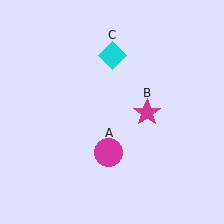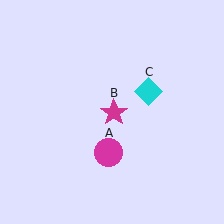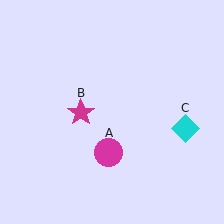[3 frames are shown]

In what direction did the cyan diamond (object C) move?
The cyan diamond (object C) moved down and to the right.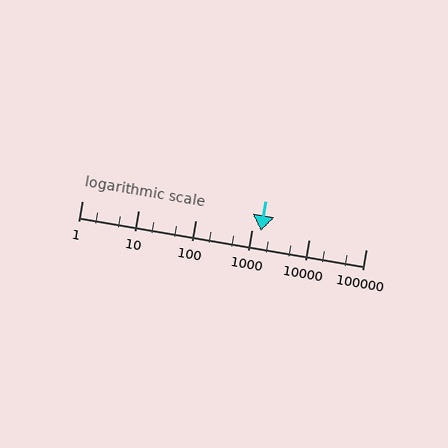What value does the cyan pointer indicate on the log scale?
The pointer indicates approximately 1400.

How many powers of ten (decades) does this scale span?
The scale spans 5 decades, from 1 to 100000.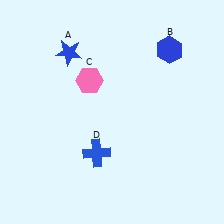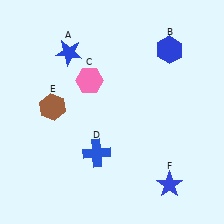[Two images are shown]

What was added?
A brown hexagon (E), a blue star (F) were added in Image 2.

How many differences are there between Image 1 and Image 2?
There are 2 differences between the two images.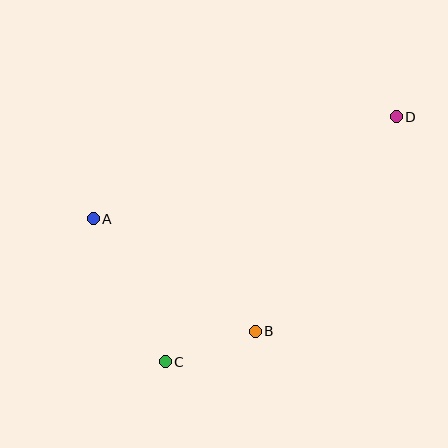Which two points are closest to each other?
Points B and C are closest to each other.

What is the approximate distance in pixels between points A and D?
The distance between A and D is approximately 320 pixels.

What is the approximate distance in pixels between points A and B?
The distance between A and B is approximately 197 pixels.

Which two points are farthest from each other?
Points C and D are farthest from each other.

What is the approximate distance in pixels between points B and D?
The distance between B and D is approximately 257 pixels.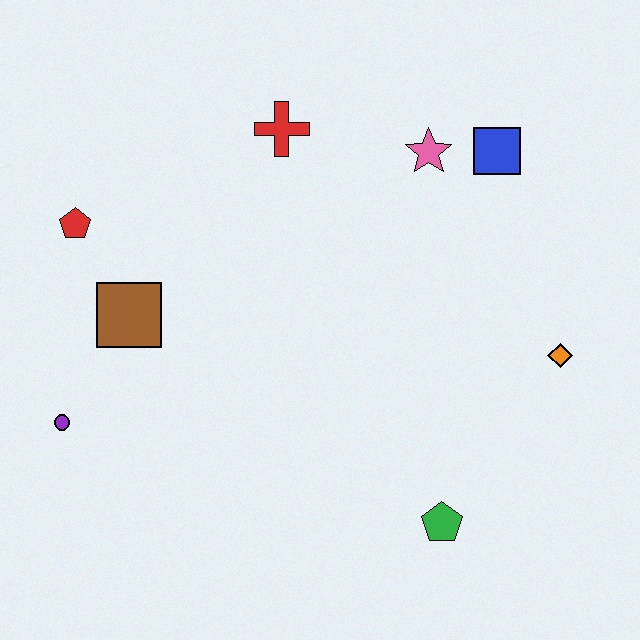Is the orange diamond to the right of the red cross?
Yes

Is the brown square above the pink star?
No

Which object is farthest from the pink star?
The purple circle is farthest from the pink star.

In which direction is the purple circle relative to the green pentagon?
The purple circle is to the left of the green pentagon.